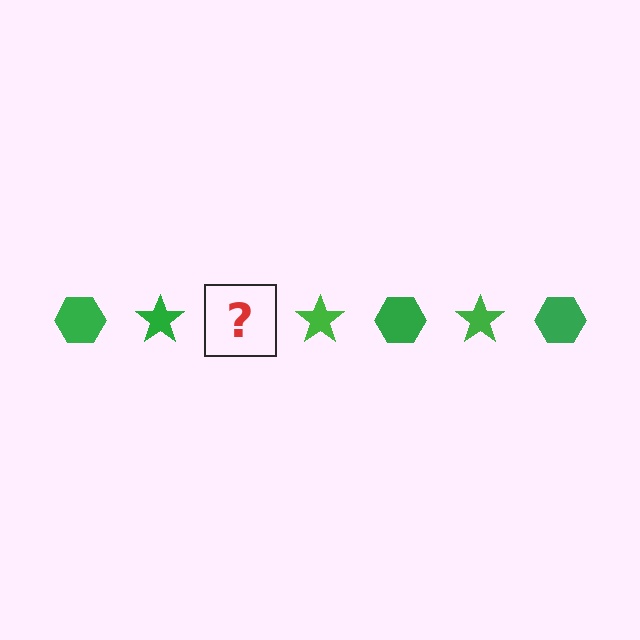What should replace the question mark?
The question mark should be replaced with a green hexagon.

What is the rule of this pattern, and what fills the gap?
The rule is that the pattern cycles through hexagon, star shapes in green. The gap should be filled with a green hexagon.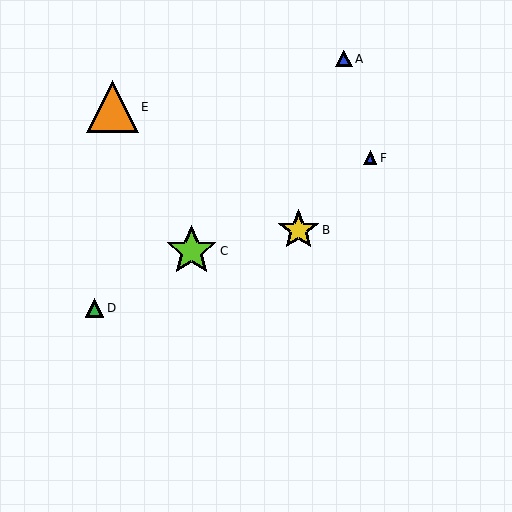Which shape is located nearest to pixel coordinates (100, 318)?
The green triangle (labeled D) at (95, 308) is nearest to that location.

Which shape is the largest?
The orange triangle (labeled E) is the largest.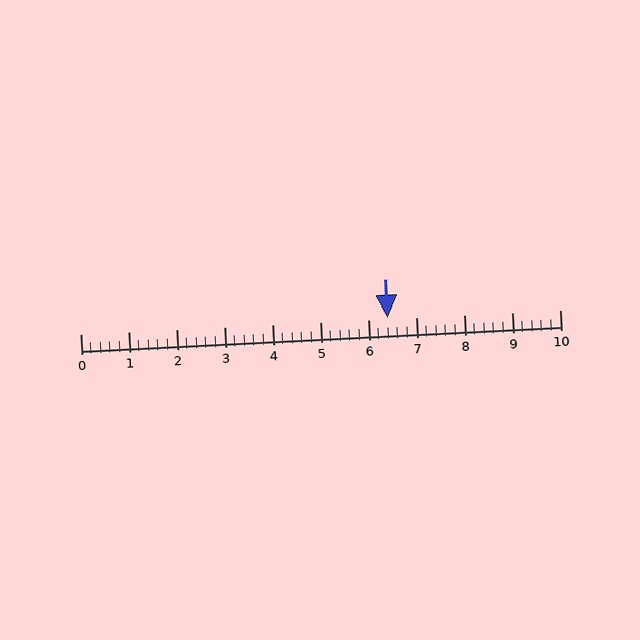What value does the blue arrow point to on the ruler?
The blue arrow points to approximately 6.4.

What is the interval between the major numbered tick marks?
The major tick marks are spaced 1 units apart.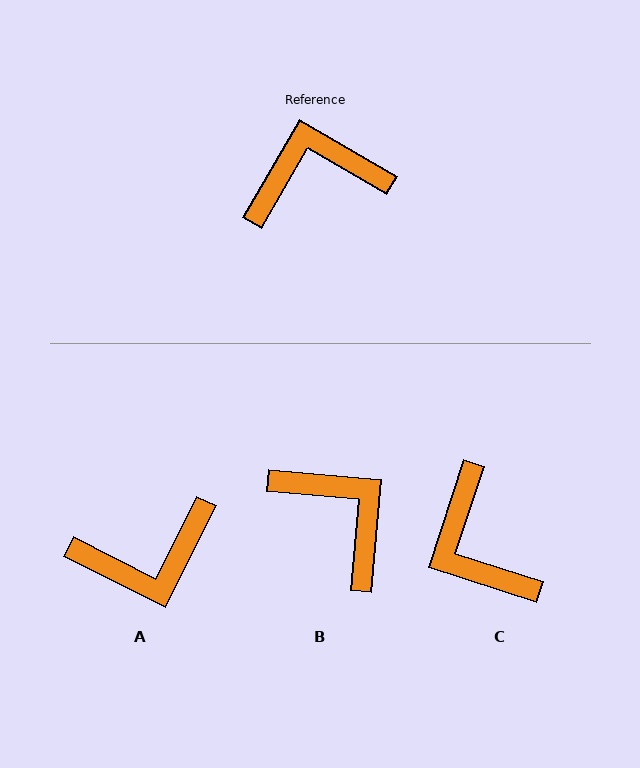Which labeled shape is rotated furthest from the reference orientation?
A, about 177 degrees away.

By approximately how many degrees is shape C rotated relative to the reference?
Approximately 102 degrees counter-clockwise.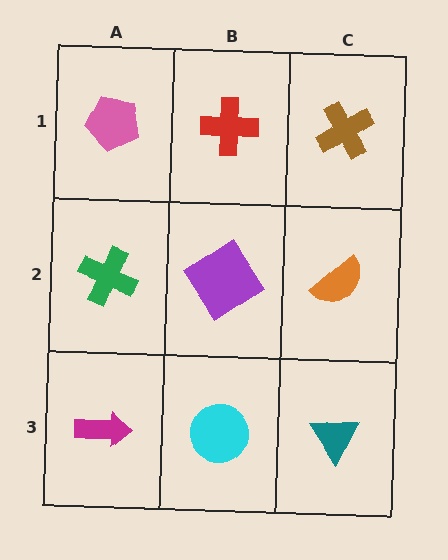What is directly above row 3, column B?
A purple diamond.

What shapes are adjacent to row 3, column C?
An orange semicircle (row 2, column C), a cyan circle (row 3, column B).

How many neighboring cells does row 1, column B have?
3.